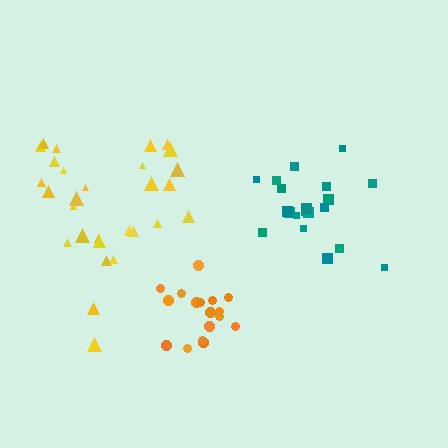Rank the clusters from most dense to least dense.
orange, teal, yellow.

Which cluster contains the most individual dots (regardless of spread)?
Yellow (29).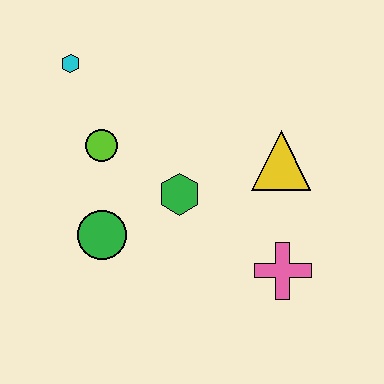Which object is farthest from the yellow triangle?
The cyan hexagon is farthest from the yellow triangle.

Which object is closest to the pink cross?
The yellow triangle is closest to the pink cross.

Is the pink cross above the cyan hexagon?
No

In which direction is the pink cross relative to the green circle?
The pink cross is to the right of the green circle.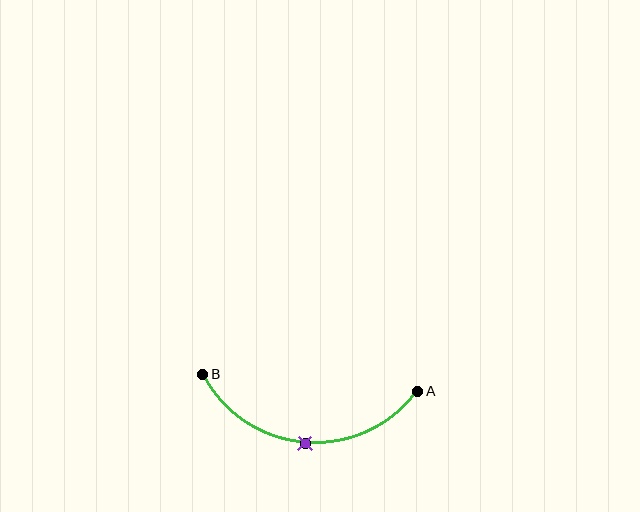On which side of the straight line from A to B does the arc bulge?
The arc bulges below the straight line connecting A and B.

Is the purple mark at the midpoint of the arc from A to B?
Yes. The purple mark lies on the arc at equal arc-length from both A and B — it is the arc midpoint.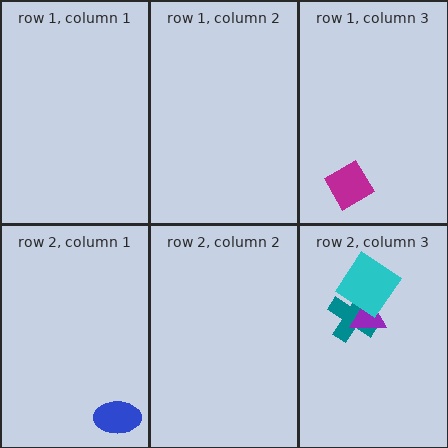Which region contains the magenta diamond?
The row 1, column 3 region.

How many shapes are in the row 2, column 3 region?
3.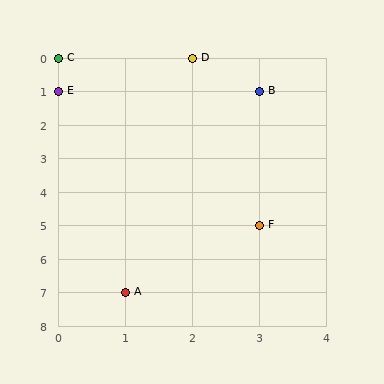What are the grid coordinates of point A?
Point A is at grid coordinates (1, 7).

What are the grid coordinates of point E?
Point E is at grid coordinates (0, 1).